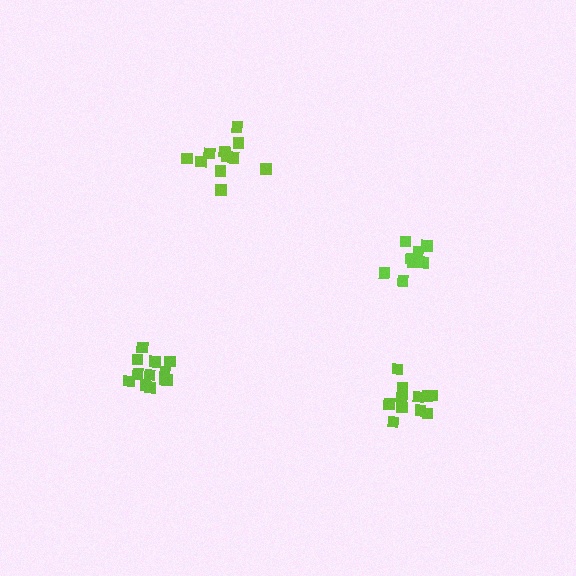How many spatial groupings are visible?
There are 4 spatial groupings.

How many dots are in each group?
Group 1: 12 dots, Group 2: 12 dots, Group 3: 11 dots, Group 4: 9 dots (44 total).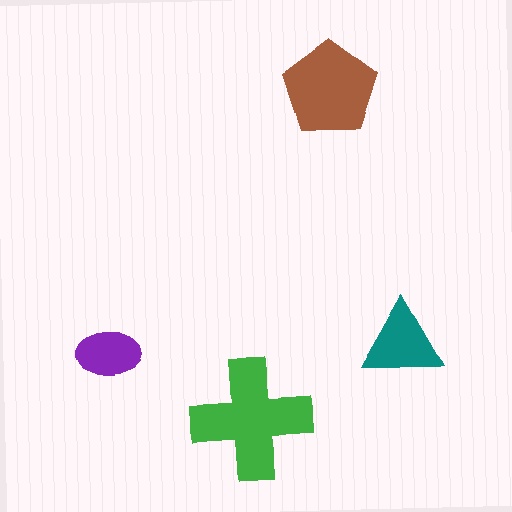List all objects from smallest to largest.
The purple ellipse, the teal triangle, the brown pentagon, the green cross.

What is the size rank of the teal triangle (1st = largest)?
3rd.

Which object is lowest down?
The green cross is bottommost.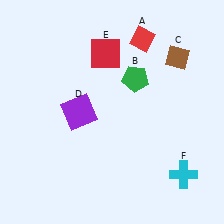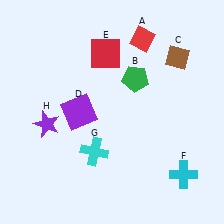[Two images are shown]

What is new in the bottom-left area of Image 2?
A purple star (H) was added in the bottom-left area of Image 2.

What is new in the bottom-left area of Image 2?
A cyan cross (G) was added in the bottom-left area of Image 2.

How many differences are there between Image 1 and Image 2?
There are 2 differences between the two images.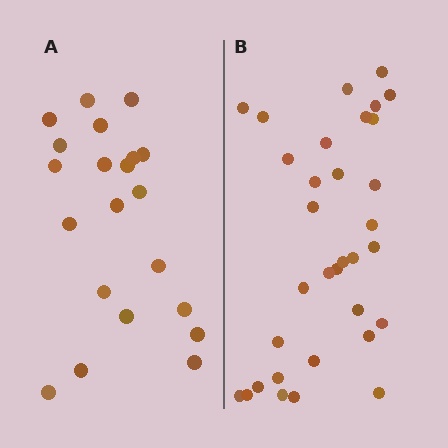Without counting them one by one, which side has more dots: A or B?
Region B (the right region) has more dots.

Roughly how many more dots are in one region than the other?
Region B has roughly 12 or so more dots than region A.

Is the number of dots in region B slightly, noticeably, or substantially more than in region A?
Region B has substantially more. The ratio is roughly 1.6 to 1.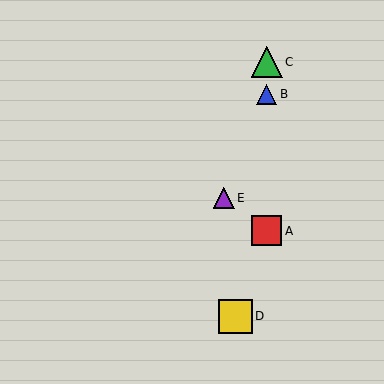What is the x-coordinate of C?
Object C is at x≈267.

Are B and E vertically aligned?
No, B is at x≈267 and E is at x≈224.